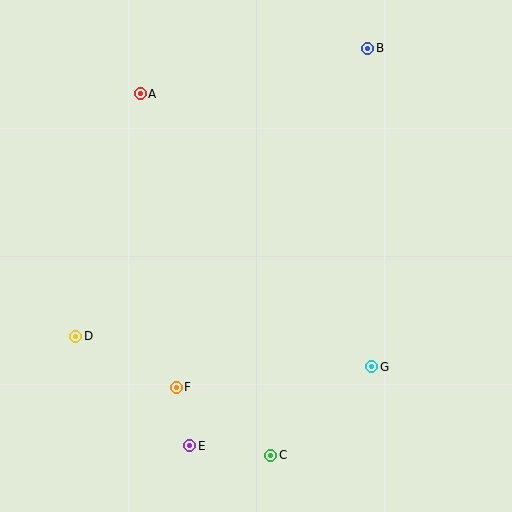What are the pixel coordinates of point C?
Point C is at (271, 455).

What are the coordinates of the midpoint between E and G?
The midpoint between E and G is at (281, 406).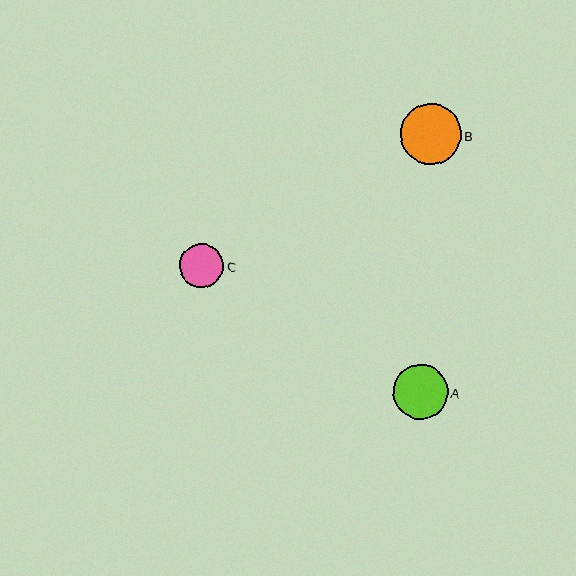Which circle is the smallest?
Circle C is the smallest with a size of approximately 44 pixels.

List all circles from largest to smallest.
From largest to smallest: B, A, C.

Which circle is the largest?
Circle B is the largest with a size of approximately 61 pixels.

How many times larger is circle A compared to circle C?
Circle A is approximately 1.2 times the size of circle C.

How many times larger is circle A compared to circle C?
Circle A is approximately 1.2 times the size of circle C.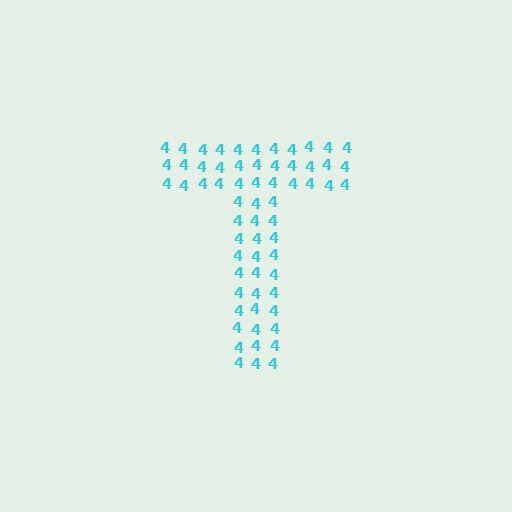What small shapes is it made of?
It is made of small digit 4's.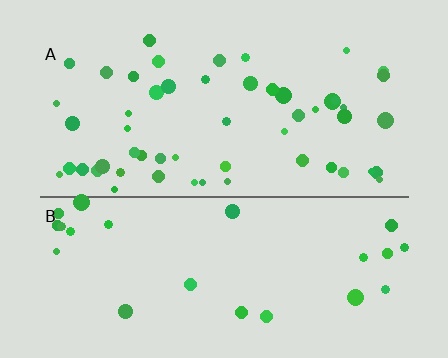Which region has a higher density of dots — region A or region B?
A (the top).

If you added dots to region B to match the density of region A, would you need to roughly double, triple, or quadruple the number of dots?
Approximately double.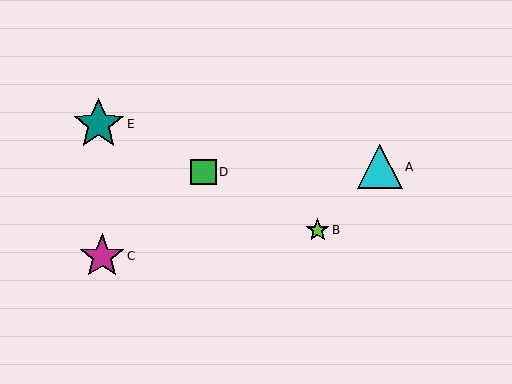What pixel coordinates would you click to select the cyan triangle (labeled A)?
Click at (380, 167) to select the cyan triangle A.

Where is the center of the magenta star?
The center of the magenta star is at (102, 256).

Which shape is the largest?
The teal star (labeled E) is the largest.